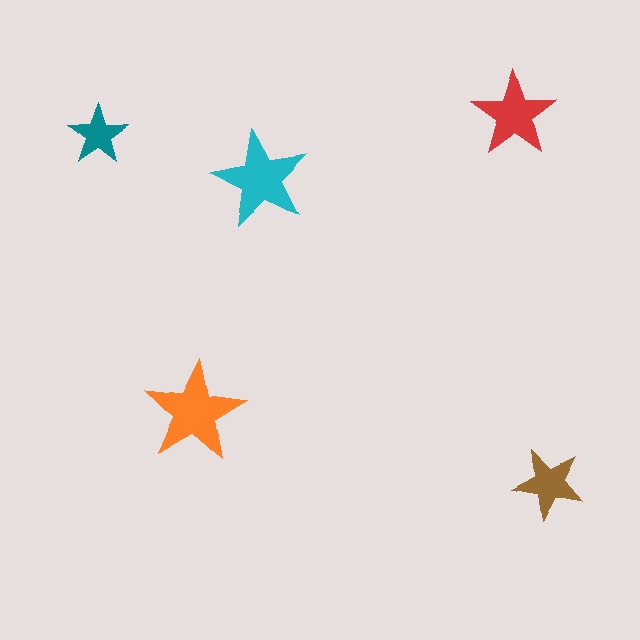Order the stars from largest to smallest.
the orange one, the cyan one, the red one, the brown one, the teal one.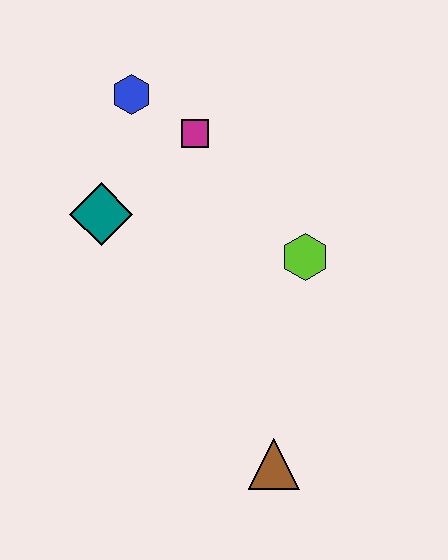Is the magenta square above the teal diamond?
Yes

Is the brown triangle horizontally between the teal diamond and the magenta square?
No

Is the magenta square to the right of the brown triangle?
No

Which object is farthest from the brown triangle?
The blue hexagon is farthest from the brown triangle.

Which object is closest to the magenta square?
The blue hexagon is closest to the magenta square.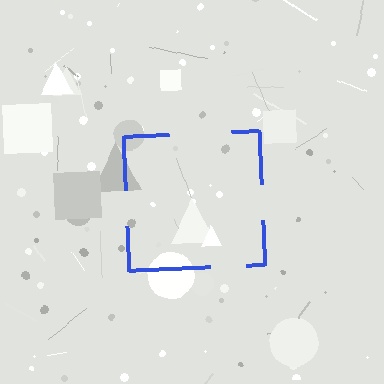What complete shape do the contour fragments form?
The contour fragments form a square.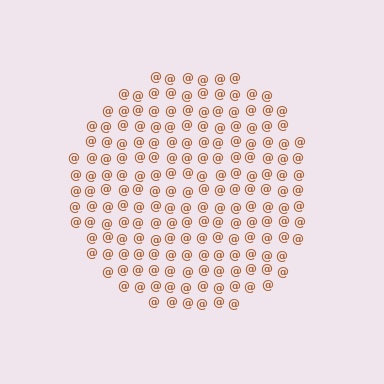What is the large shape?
The large shape is a circle.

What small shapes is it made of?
It is made of small at signs.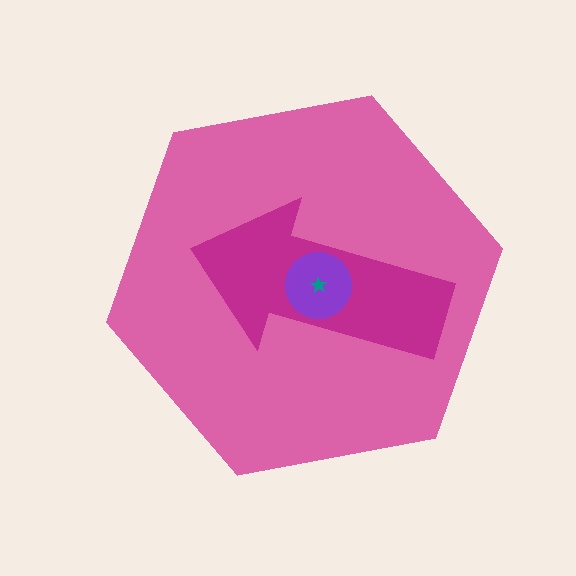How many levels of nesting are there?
4.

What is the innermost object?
The teal star.